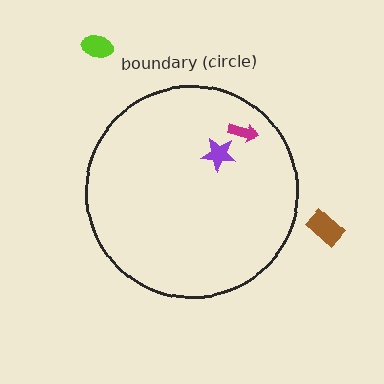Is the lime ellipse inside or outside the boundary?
Outside.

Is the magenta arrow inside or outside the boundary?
Inside.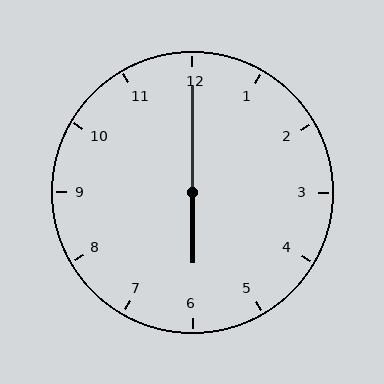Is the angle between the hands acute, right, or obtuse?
It is obtuse.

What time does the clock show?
6:00.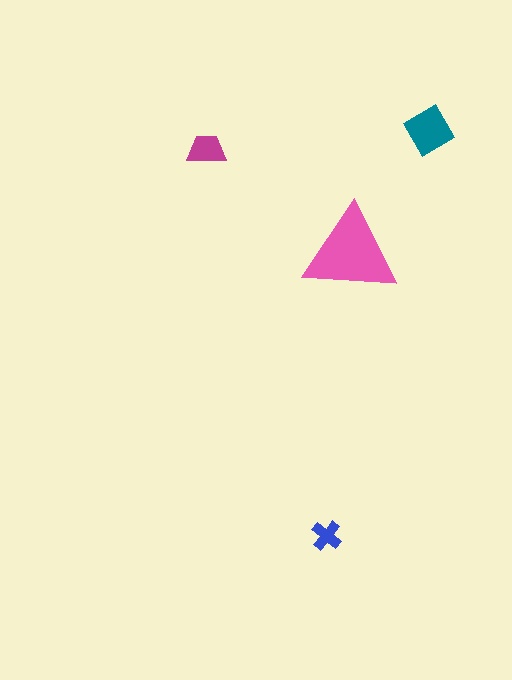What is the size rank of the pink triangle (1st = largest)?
1st.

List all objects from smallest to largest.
The blue cross, the magenta trapezoid, the teal diamond, the pink triangle.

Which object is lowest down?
The blue cross is bottommost.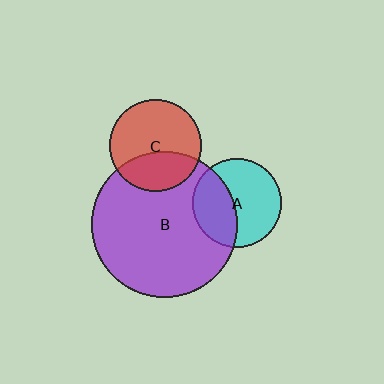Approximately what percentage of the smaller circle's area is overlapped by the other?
Approximately 40%.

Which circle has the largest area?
Circle B (purple).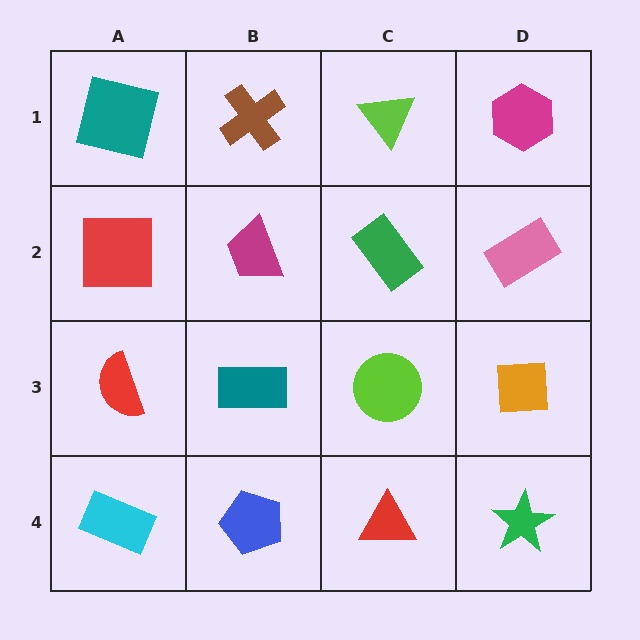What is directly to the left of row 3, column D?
A lime circle.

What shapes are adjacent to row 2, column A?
A teal square (row 1, column A), a red semicircle (row 3, column A), a magenta trapezoid (row 2, column B).